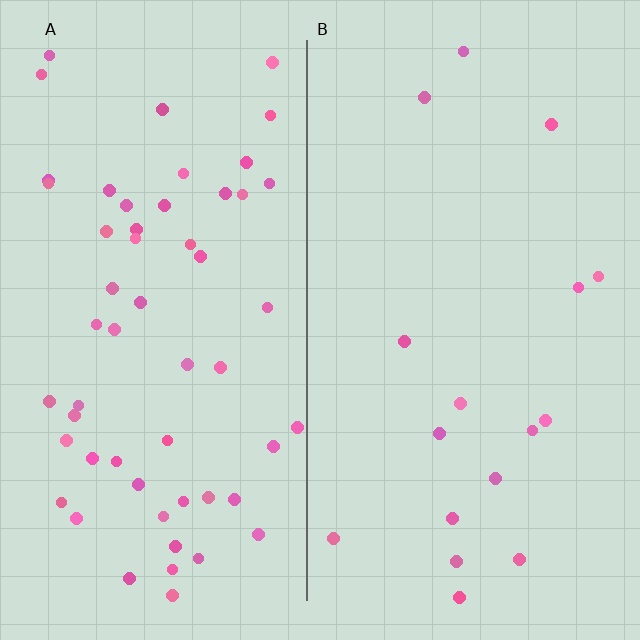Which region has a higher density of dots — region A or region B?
A (the left).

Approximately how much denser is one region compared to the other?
Approximately 3.4× — region A over region B.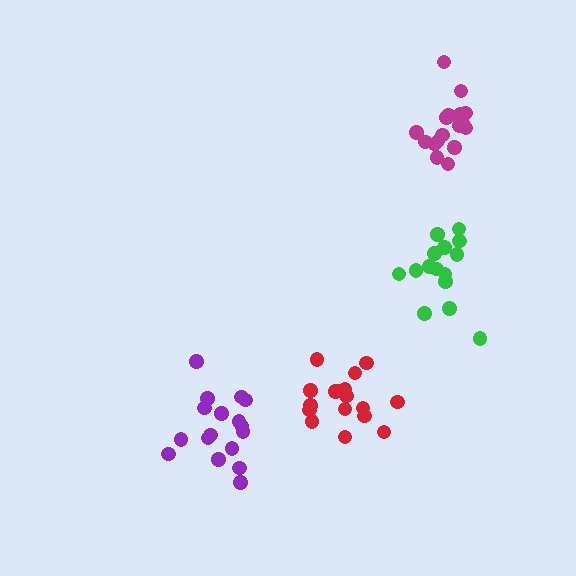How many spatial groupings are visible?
There are 4 spatial groupings.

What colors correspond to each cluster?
The clusters are colored: green, magenta, purple, red.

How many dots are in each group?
Group 1: 15 dots, Group 2: 18 dots, Group 3: 17 dots, Group 4: 17 dots (67 total).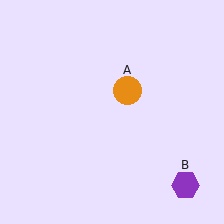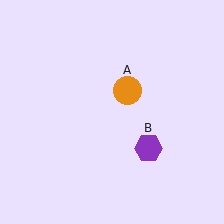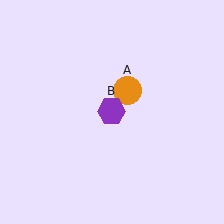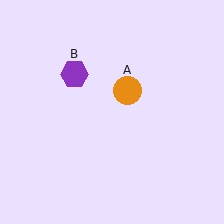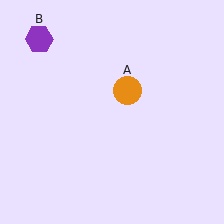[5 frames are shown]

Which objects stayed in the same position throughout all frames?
Orange circle (object A) remained stationary.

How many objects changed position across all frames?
1 object changed position: purple hexagon (object B).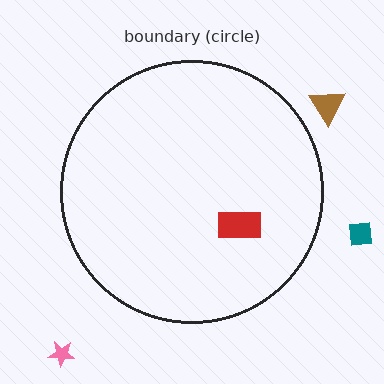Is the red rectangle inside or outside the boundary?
Inside.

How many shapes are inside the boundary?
1 inside, 3 outside.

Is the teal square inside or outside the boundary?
Outside.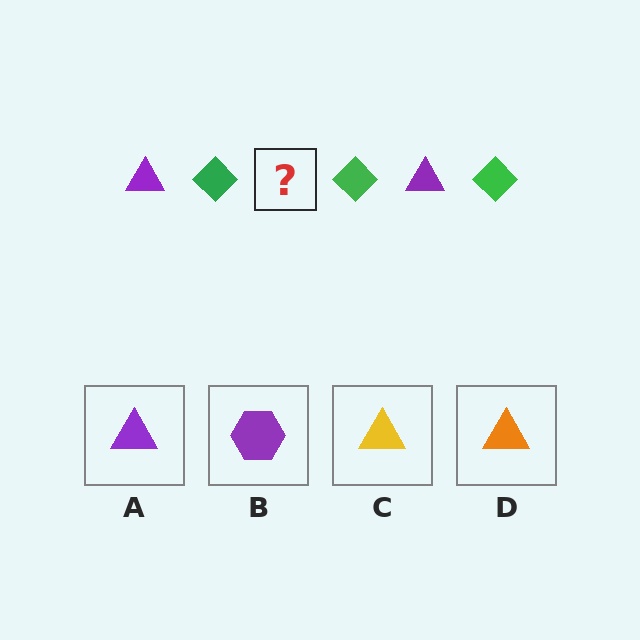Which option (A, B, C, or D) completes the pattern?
A.